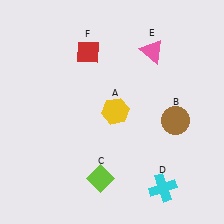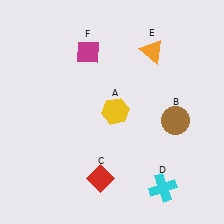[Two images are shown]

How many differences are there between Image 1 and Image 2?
There are 3 differences between the two images.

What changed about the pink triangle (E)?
In Image 1, E is pink. In Image 2, it changed to orange.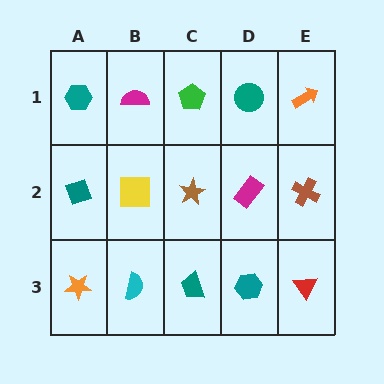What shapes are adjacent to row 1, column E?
A brown cross (row 2, column E), a teal circle (row 1, column D).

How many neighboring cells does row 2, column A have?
3.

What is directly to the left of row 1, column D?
A green pentagon.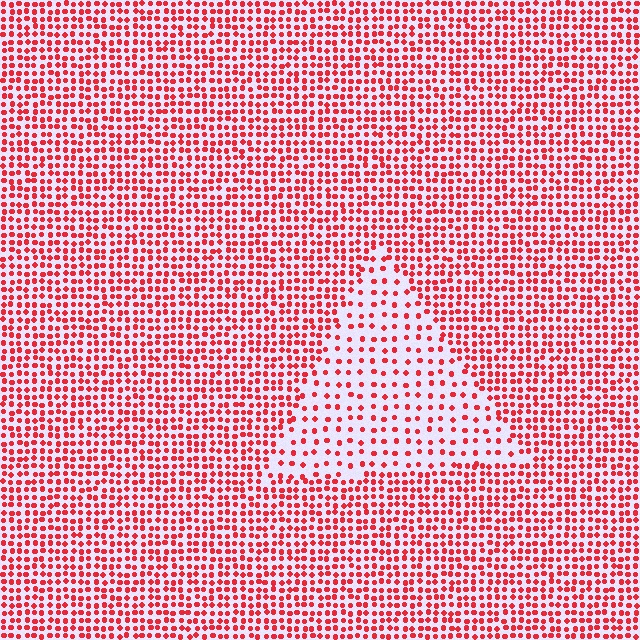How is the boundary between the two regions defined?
The boundary is defined by a change in element density (approximately 2.2x ratio). All elements are the same color, size, and shape.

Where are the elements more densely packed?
The elements are more densely packed outside the triangle boundary.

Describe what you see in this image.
The image contains small red elements arranged at two different densities. A triangle-shaped region is visible where the elements are less densely packed than the surrounding area.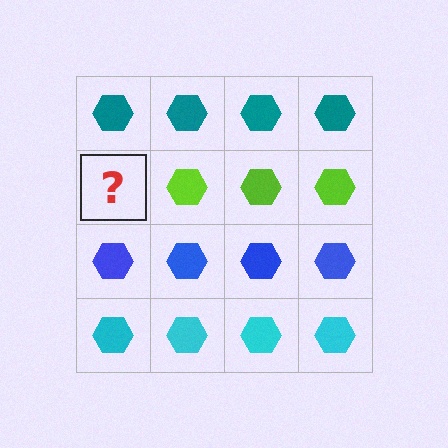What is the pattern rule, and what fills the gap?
The rule is that each row has a consistent color. The gap should be filled with a lime hexagon.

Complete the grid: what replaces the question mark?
The question mark should be replaced with a lime hexagon.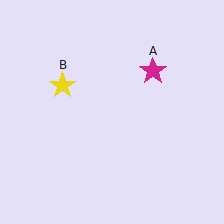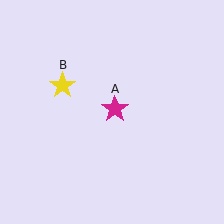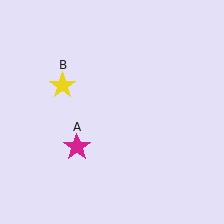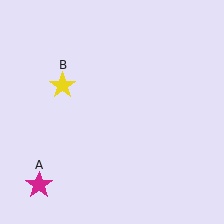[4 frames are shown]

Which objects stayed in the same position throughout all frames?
Yellow star (object B) remained stationary.